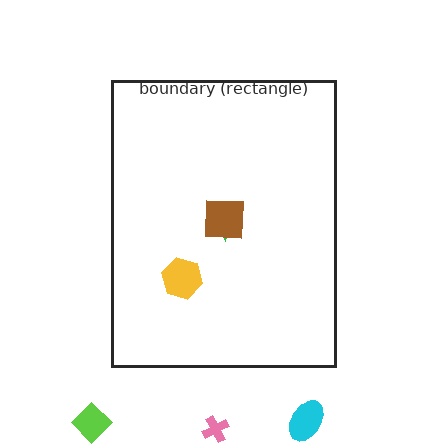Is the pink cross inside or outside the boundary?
Outside.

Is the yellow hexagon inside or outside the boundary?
Inside.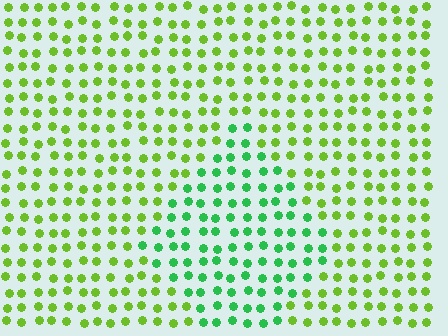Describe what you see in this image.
The image is filled with small lime elements in a uniform arrangement. A diamond-shaped region is visible where the elements are tinted to a slightly different hue, forming a subtle color boundary.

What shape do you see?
I see a diamond.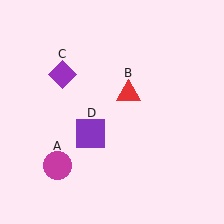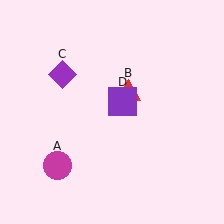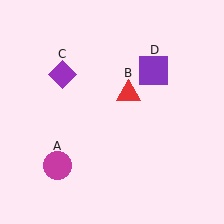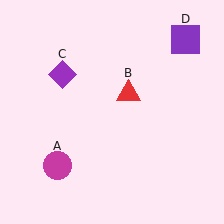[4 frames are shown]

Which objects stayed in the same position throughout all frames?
Magenta circle (object A) and red triangle (object B) and purple diamond (object C) remained stationary.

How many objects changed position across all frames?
1 object changed position: purple square (object D).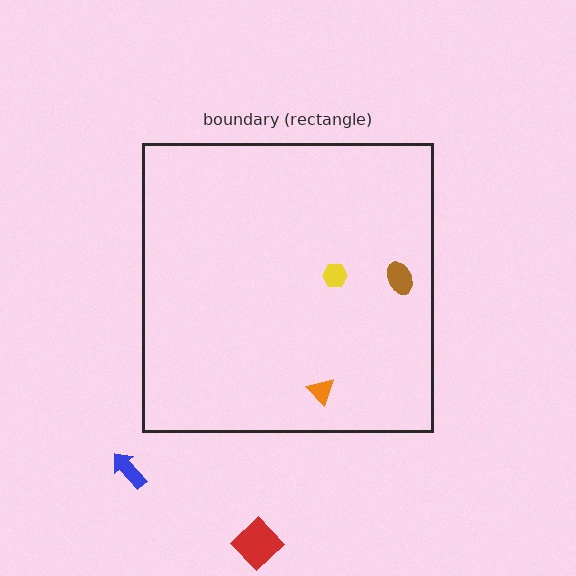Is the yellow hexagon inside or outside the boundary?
Inside.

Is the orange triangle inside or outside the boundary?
Inside.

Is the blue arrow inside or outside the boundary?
Outside.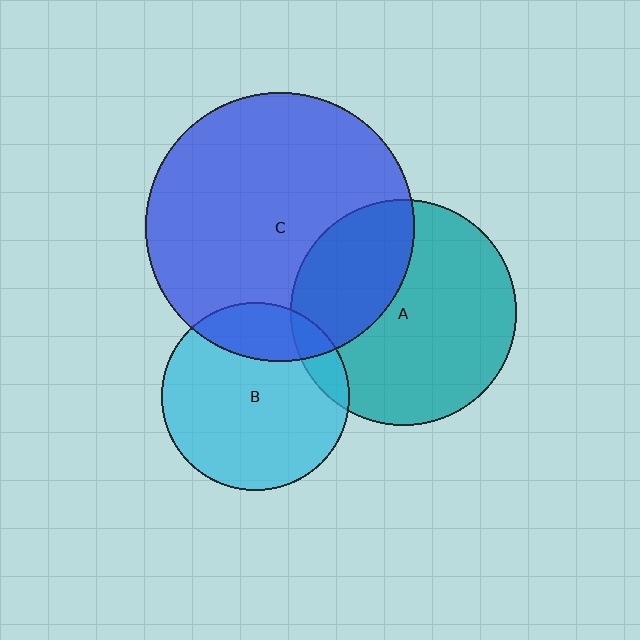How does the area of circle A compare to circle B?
Approximately 1.4 times.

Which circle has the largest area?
Circle C (blue).